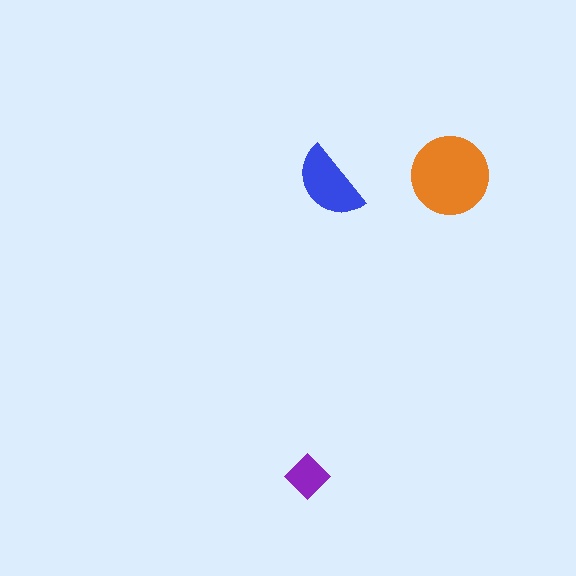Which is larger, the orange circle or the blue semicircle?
The orange circle.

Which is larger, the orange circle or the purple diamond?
The orange circle.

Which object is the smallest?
The purple diamond.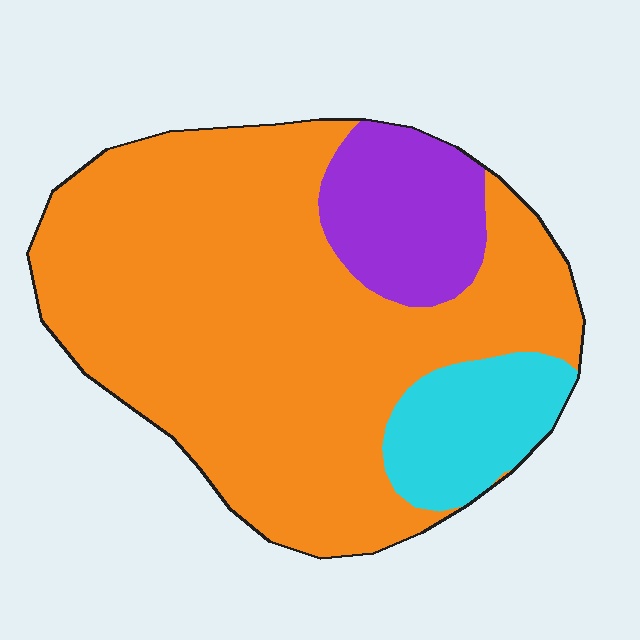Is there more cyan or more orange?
Orange.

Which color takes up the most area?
Orange, at roughly 75%.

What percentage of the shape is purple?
Purple covers around 15% of the shape.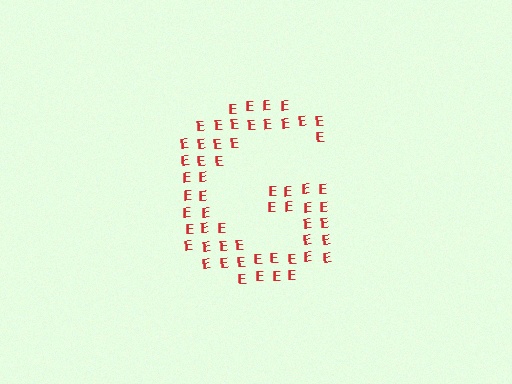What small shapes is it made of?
It is made of small letter E's.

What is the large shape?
The large shape is the letter G.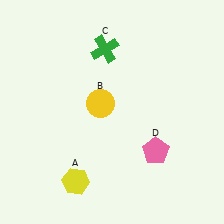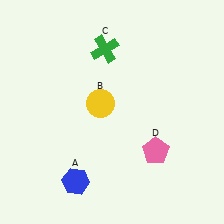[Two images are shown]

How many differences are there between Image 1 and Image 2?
There is 1 difference between the two images.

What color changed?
The hexagon (A) changed from yellow in Image 1 to blue in Image 2.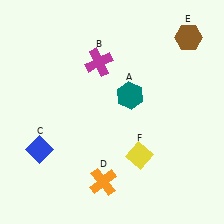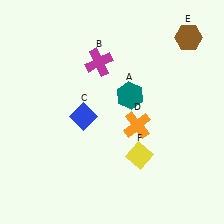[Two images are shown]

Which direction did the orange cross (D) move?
The orange cross (D) moved up.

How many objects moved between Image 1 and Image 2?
2 objects moved between the two images.